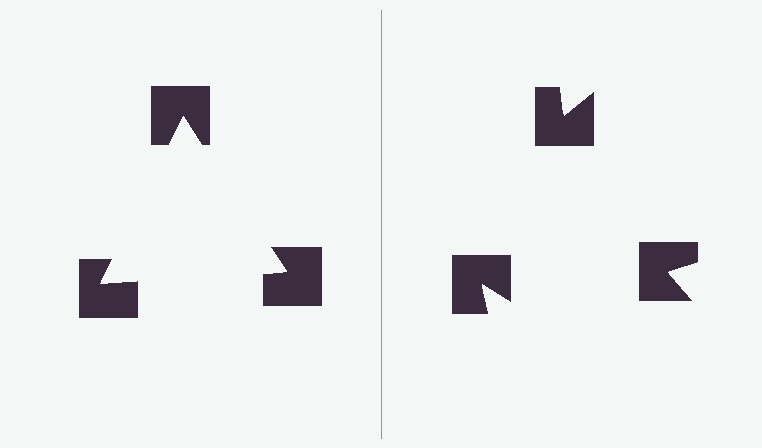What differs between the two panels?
The notched squares are positioned identically on both sides; only the wedge orientations differ. On the left they align to a triangle; on the right they are misaligned.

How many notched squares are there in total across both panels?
6 — 3 on each side.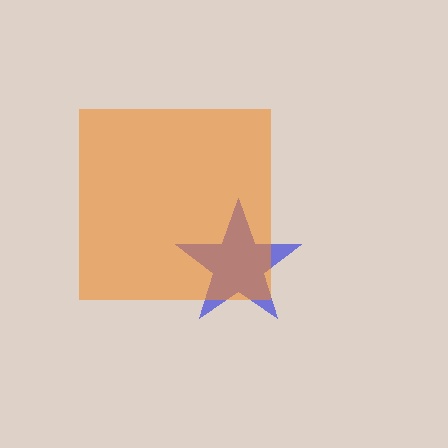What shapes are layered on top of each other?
The layered shapes are: a blue star, an orange square.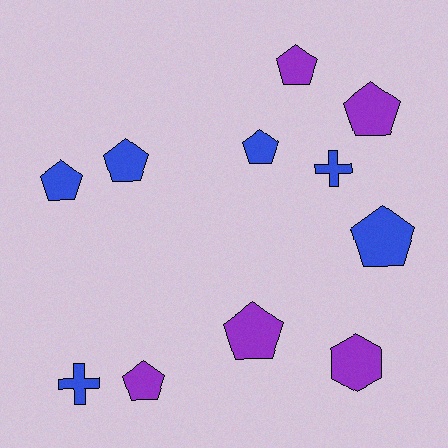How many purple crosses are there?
There are no purple crosses.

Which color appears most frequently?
Blue, with 6 objects.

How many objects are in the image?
There are 11 objects.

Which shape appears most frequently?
Pentagon, with 8 objects.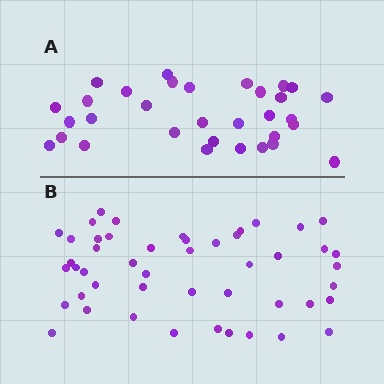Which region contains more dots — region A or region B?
Region B (the bottom region) has more dots.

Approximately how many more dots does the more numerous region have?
Region B has approximately 15 more dots than region A.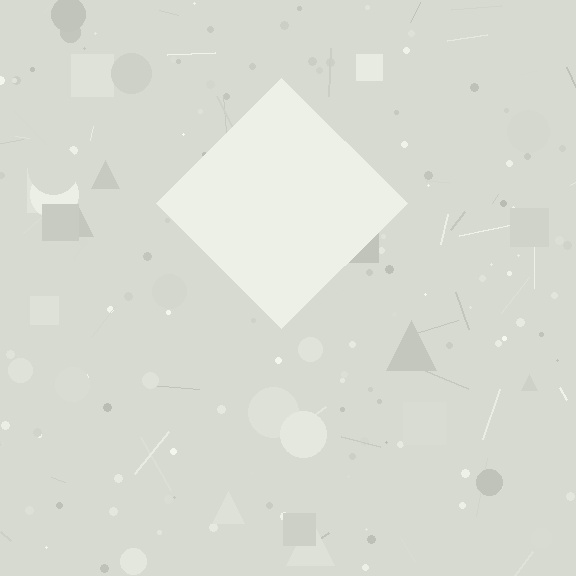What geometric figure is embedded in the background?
A diamond is embedded in the background.